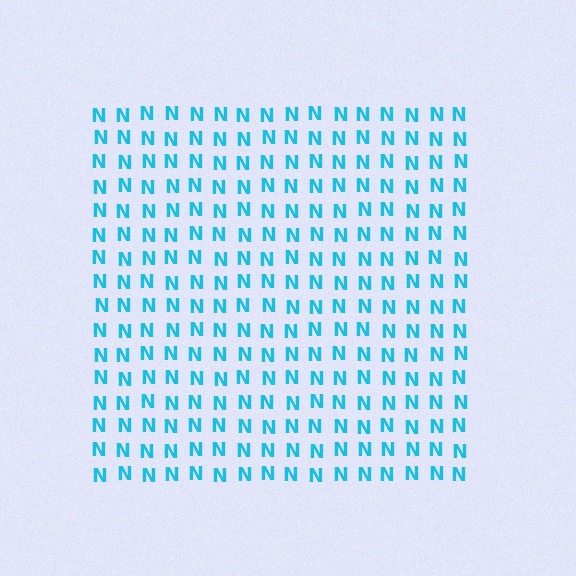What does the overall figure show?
The overall figure shows a square.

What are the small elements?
The small elements are letter N's.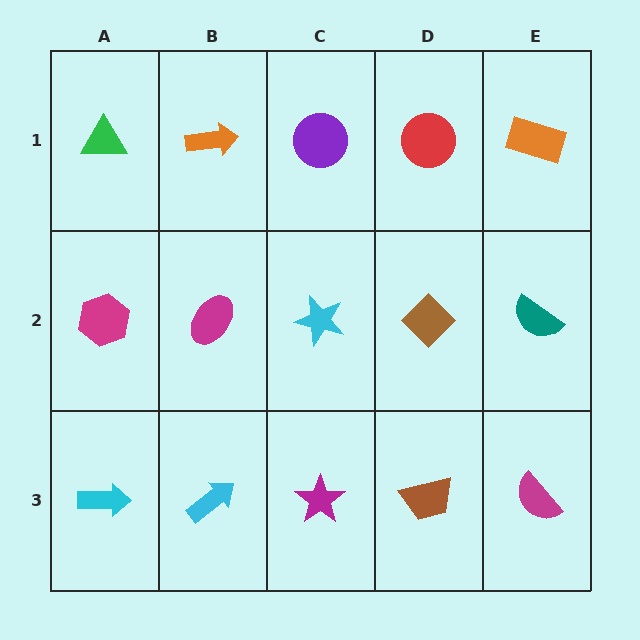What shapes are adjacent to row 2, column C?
A purple circle (row 1, column C), a magenta star (row 3, column C), a magenta ellipse (row 2, column B), a brown diamond (row 2, column D).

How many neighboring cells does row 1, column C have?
3.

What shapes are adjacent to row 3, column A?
A magenta hexagon (row 2, column A), a cyan arrow (row 3, column B).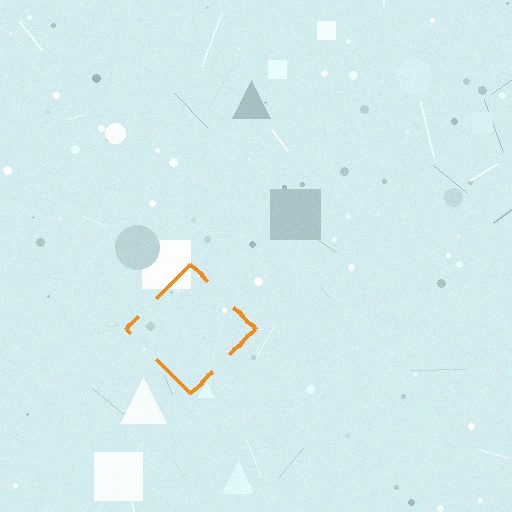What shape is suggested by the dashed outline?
The dashed outline suggests a diamond.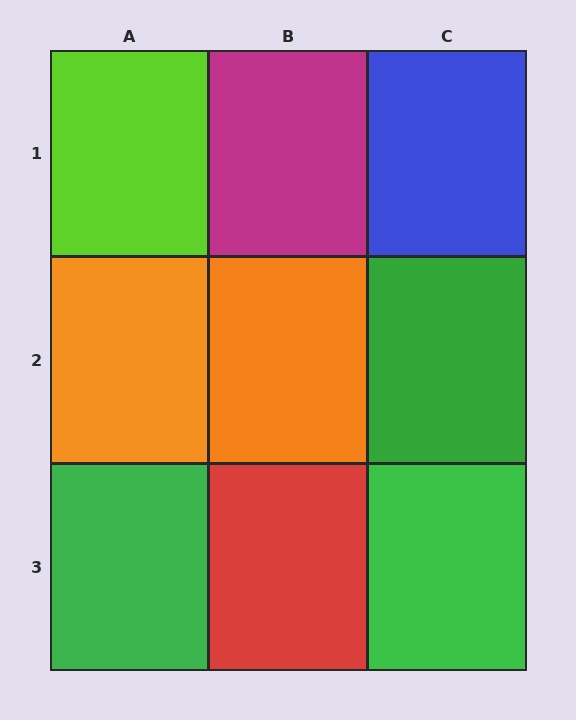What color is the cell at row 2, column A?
Orange.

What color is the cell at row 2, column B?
Orange.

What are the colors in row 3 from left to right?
Green, red, green.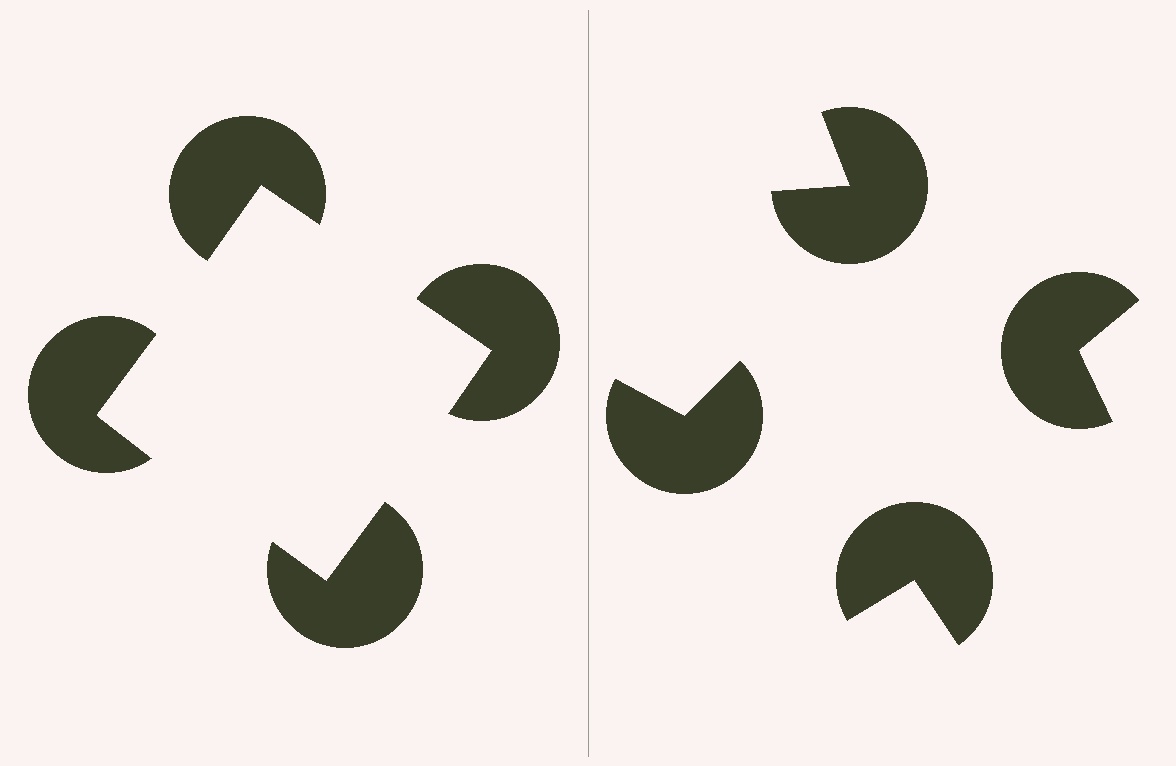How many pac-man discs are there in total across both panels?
8 — 4 on each side.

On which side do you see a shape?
An illusory square appears on the left side. On the right side the wedge cuts are rotated, so no coherent shape forms.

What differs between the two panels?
The pac-man discs are positioned identically on both sides; only the wedge orientations differ. On the left they align to a square; on the right they are misaligned.